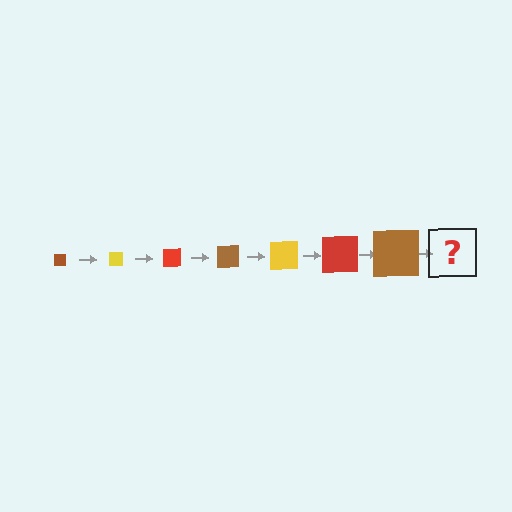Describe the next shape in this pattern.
It should be a yellow square, larger than the previous one.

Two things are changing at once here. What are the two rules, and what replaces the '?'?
The two rules are that the square grows larger each step and the color cycles through brown, yellow, and red. The '?' should be a yellow square, larger than the previous one.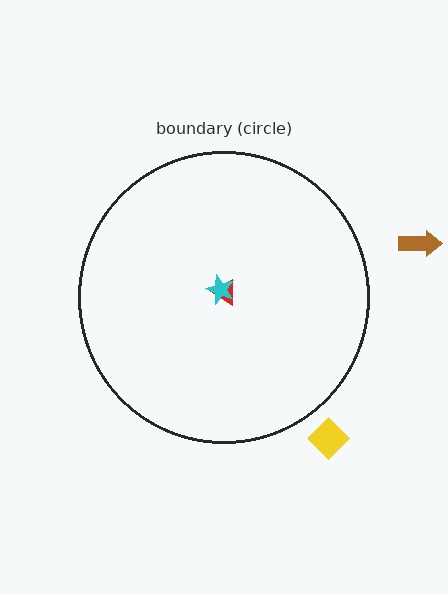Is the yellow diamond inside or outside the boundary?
Outside.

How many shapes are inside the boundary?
2 inside, 2 outside.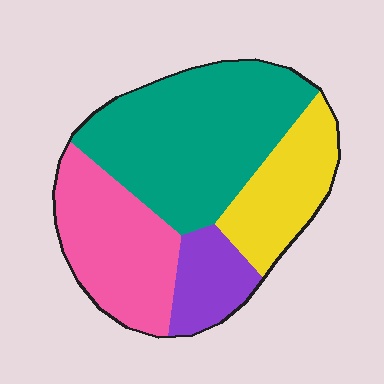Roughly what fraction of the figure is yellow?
Yellow covers about 20% of the figure.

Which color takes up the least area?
Purple, at roughly 10%.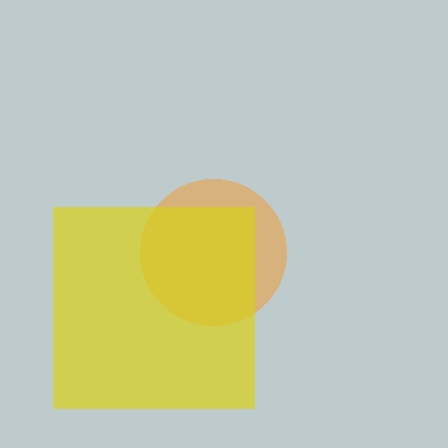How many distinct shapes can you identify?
There are 2 distinct shapes: an orange circle, a yellow square.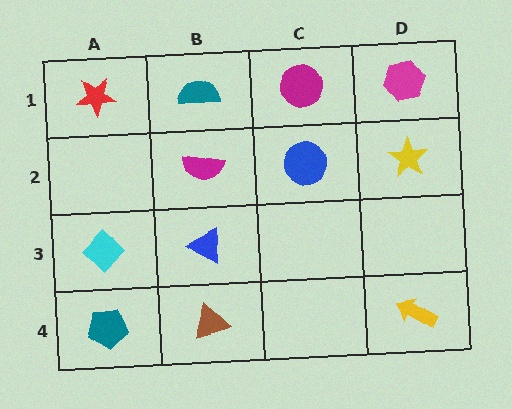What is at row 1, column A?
A red star.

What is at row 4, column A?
A teal pentagon.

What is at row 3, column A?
A cyan diamond.